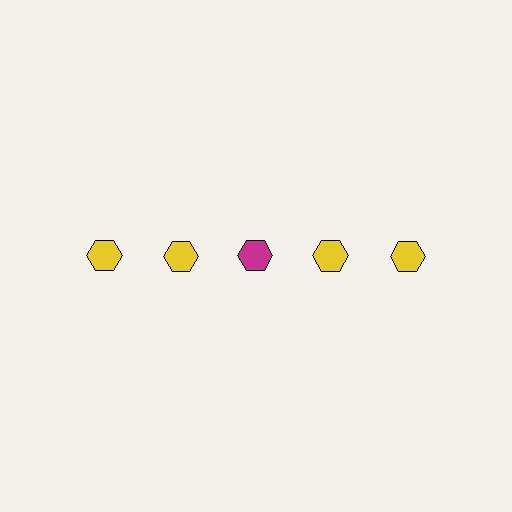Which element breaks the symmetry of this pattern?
The magenta hexagon in the top row, center column breaks the symmetry. All other shapes are yellow hexagons.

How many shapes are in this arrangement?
There are 5 shapes arranged in a grid pattern.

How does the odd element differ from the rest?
It has a different color: magenta instead of yellow.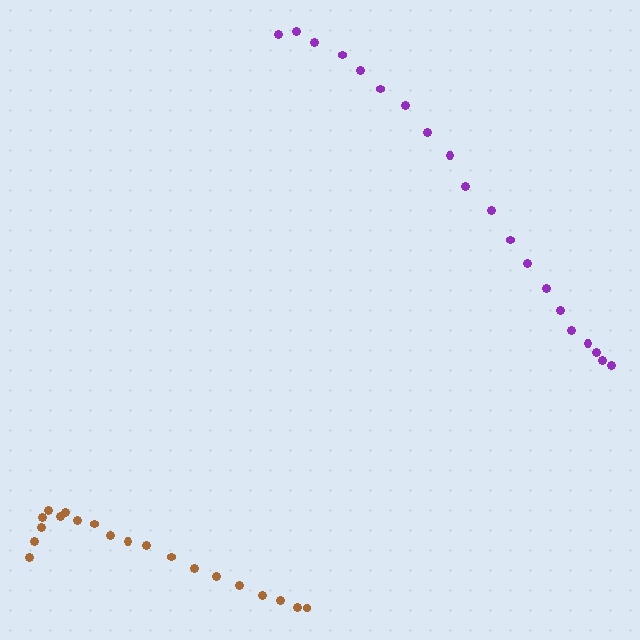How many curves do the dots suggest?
There are 2 distinct paths.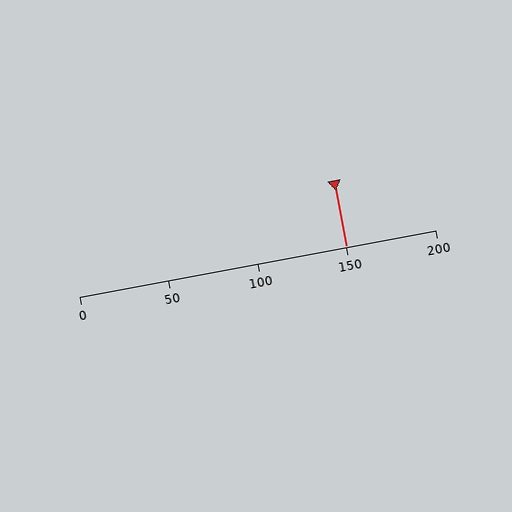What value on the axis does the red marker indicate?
The marker indicates approximately 150.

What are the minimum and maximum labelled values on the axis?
The axis runs from 0 to 200.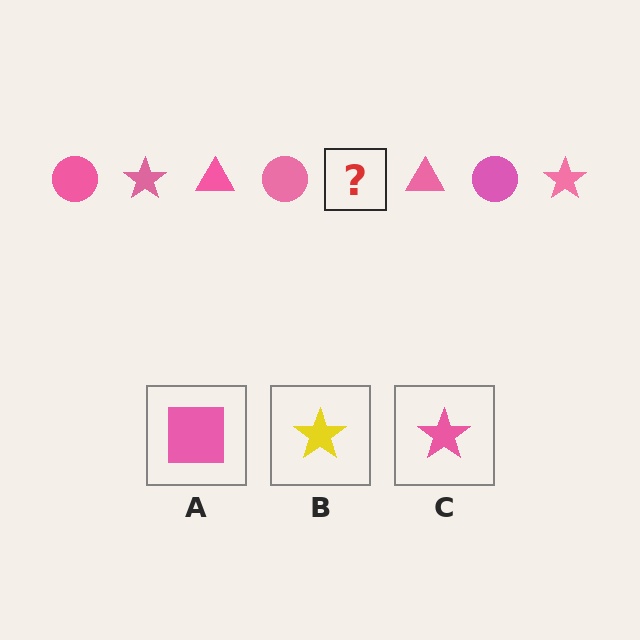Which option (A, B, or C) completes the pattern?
C.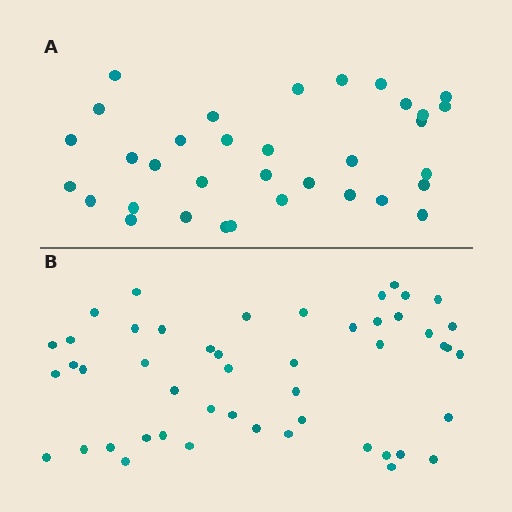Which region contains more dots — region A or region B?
Region B (the bottom region) has more dots.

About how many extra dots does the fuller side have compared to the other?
Region B has approximately 15 more dots than region A.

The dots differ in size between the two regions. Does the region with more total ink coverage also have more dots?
No. Region A has more total ink coverage because its dots are larger, but region B actually contains more individual dots. Total area can be misleading — the number of items is what matters here.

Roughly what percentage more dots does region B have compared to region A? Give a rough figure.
About 45% more.